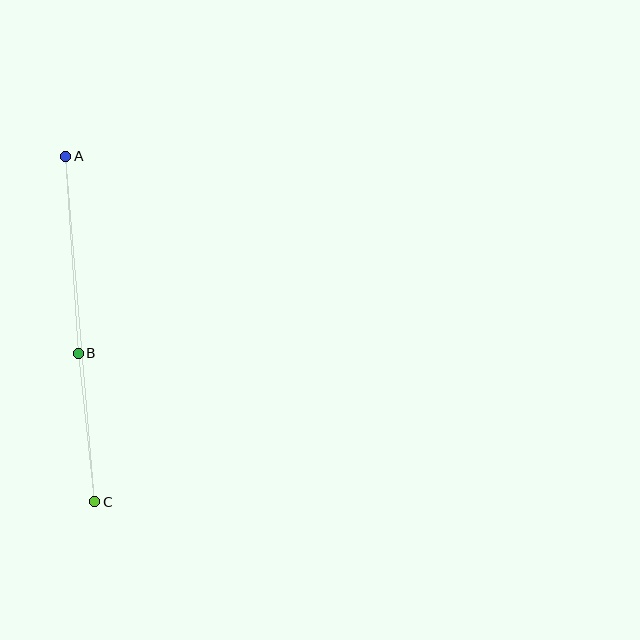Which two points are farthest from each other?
Points A and C are farthest from each other.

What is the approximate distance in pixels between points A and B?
The distance between A and B is approximately 197 pixels.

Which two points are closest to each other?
Points B and C are closest to each other.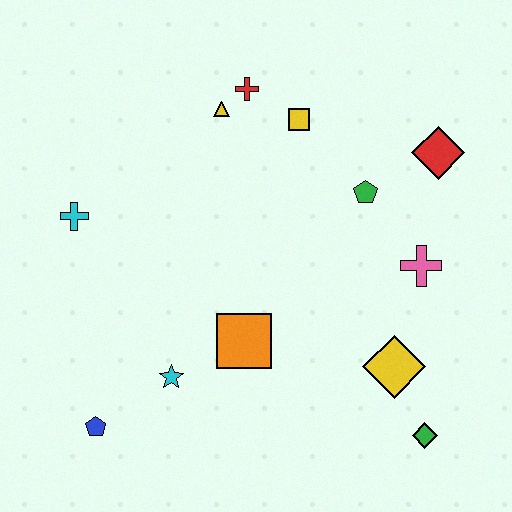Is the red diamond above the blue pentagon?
Yes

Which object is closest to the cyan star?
The orange square is closest to the cyan star.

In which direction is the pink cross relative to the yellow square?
The pink cross is below the yellow square.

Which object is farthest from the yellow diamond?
The cyan cross is farthest from the yellow diamond.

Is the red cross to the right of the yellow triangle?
Yes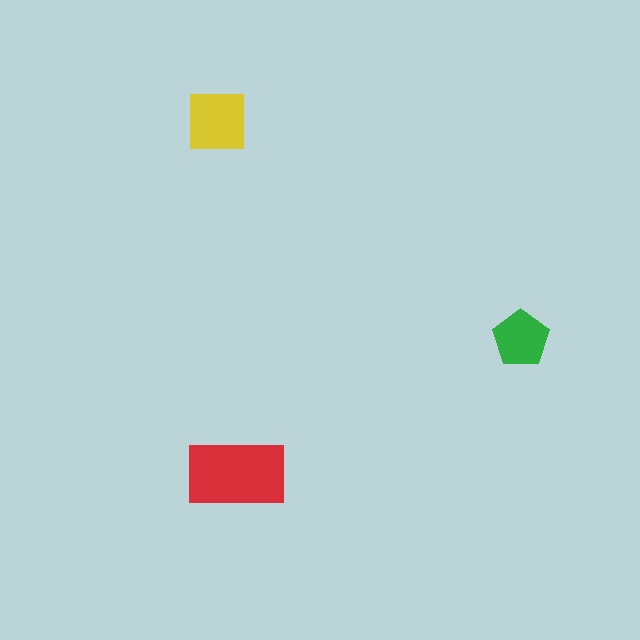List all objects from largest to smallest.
The red rectangle, the yellow square, the green pentagon.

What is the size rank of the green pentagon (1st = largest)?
3rd.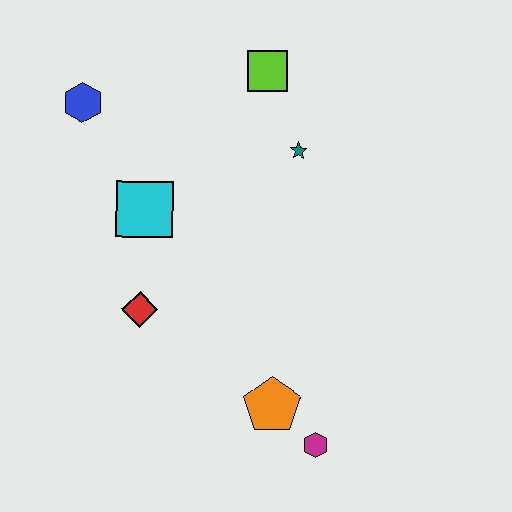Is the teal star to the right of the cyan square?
Yes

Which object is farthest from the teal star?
The magenta hexagon is farthest from the teal star.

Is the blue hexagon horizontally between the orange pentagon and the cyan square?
No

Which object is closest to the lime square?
The teal star is closest to the lime square.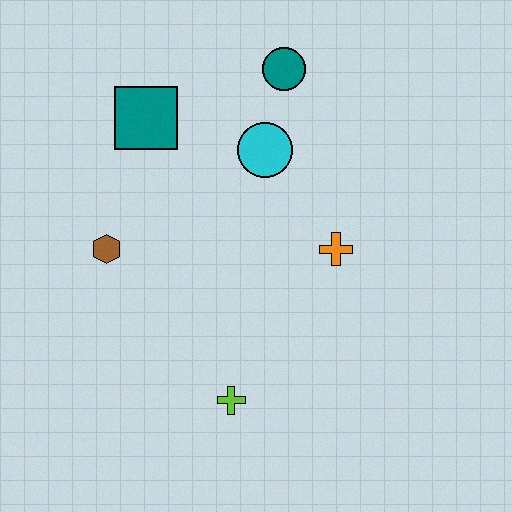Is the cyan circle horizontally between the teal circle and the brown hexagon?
Yes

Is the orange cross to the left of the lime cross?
No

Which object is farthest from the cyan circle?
The lime cross is farthest from the cyan circle.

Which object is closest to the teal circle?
The cyan circle is closest to the teal circle.